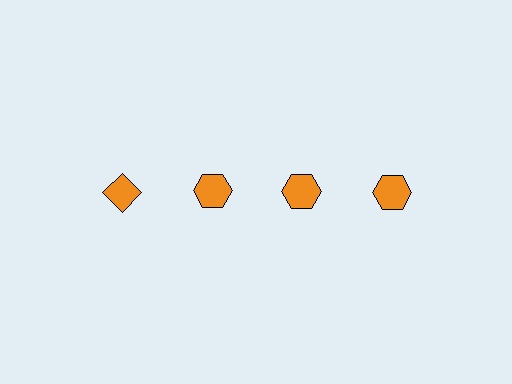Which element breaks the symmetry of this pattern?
The orange diamond in the top row, leftmost column breaks the symmetry. All other shapes are orange hexagons.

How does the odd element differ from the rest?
It has a different shape: diamond instead of hexagon.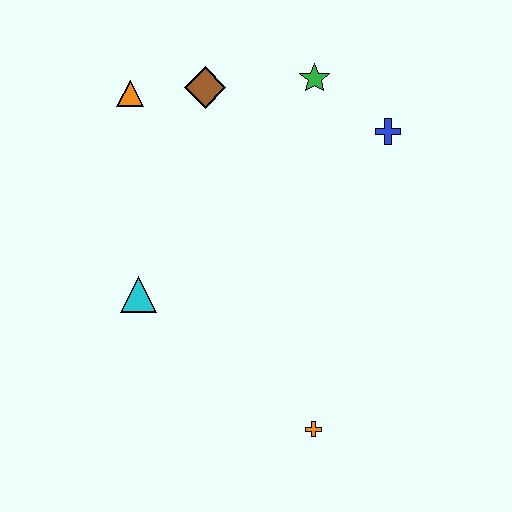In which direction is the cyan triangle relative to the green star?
The cyan triangle is below the green star.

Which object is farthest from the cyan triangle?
The blue cross is farthest from the cyan triangle.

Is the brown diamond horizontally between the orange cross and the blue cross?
No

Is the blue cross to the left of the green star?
No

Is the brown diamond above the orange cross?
Yes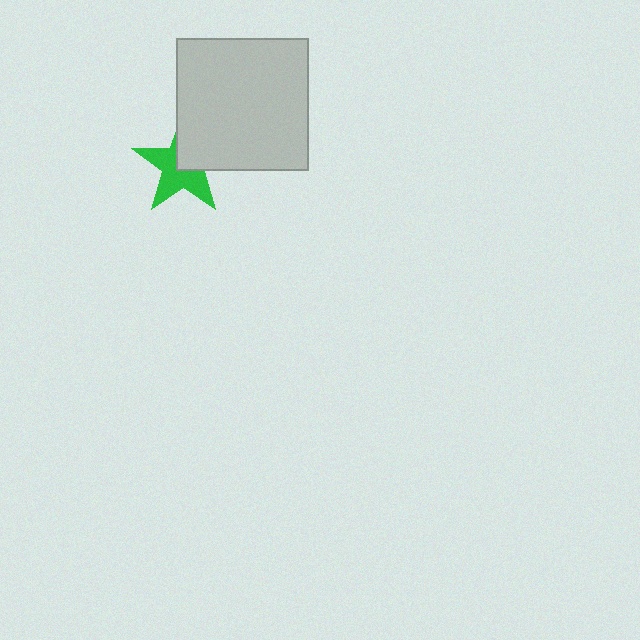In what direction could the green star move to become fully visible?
The green star could move toward the lower-left. That would shift it out from behind the light gray square entirely.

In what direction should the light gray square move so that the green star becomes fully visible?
The light gray square should move toward the upper-right. That is the shortest direction to clear the overlap and leave the green star fully visible.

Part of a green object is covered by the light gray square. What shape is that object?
It is a star.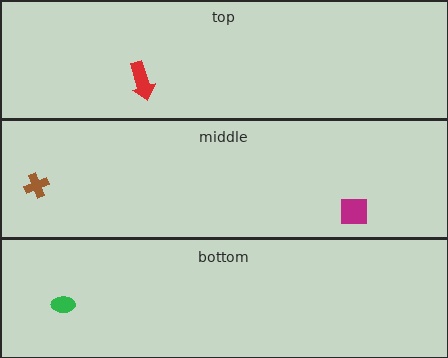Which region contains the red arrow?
The top region.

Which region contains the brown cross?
The middle region.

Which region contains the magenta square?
The middle region.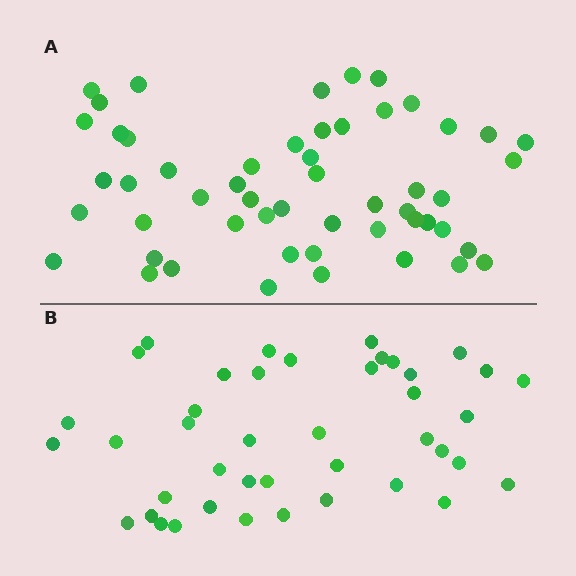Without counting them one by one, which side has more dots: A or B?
Region A (the top region) has more dots.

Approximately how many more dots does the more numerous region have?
Region A has roughly 12 or so more dots than region B.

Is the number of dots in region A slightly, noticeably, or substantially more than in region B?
Region A has noticeably more, but not dramatically so. The ratio is roughly 1.3 to 1.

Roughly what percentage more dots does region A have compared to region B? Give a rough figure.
About 25% more.